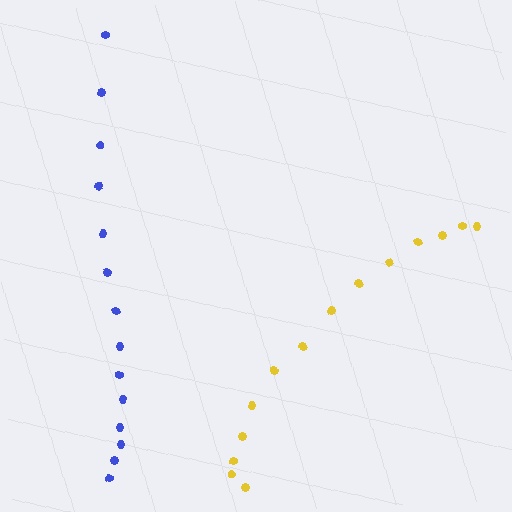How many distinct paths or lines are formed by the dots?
There are 2 distinct paths.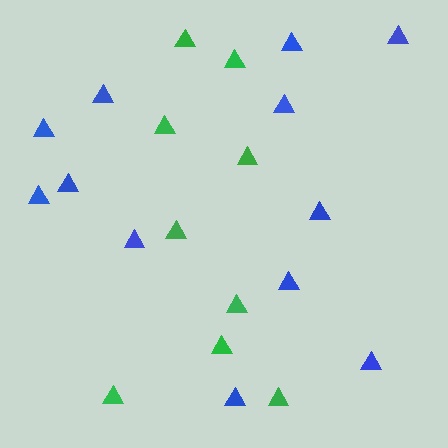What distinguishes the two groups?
There are 2 groups: one group of green triangles (9) and one group of blue triangles (12).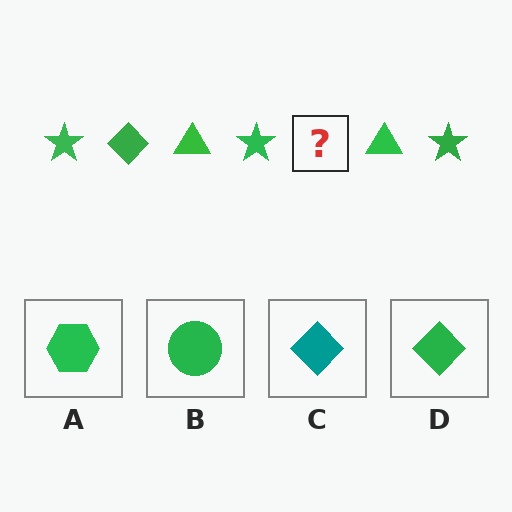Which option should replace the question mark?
Option D.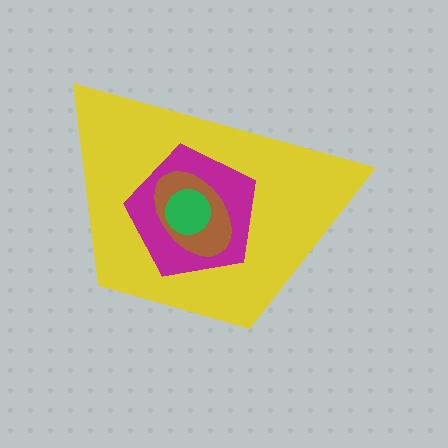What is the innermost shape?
The green circle.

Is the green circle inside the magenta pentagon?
Yes.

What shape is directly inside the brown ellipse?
The green circle.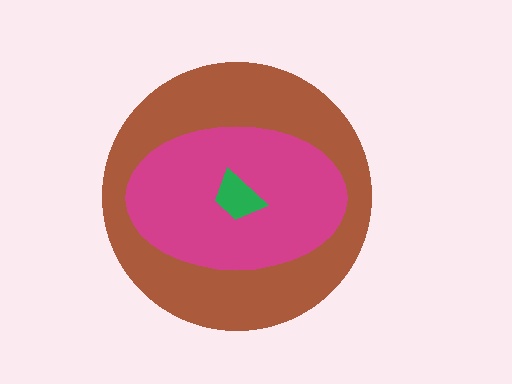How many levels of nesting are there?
3.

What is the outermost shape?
The brown circle.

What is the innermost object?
The green trapezoid.